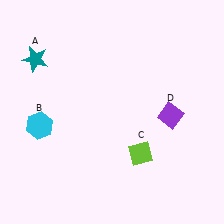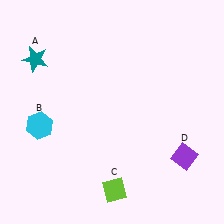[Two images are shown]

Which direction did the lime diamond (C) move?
The lime diamond (C) moved down.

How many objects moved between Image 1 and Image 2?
2 objects moved between the two images.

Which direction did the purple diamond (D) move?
The purple diamond (D) moved down.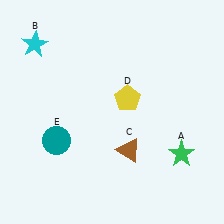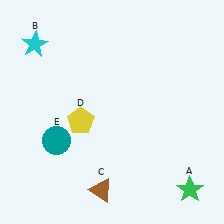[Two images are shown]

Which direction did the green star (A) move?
The green star (A) moved down.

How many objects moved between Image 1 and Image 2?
3 objects moved between the two images.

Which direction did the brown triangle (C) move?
The brown triangle (C) moved down.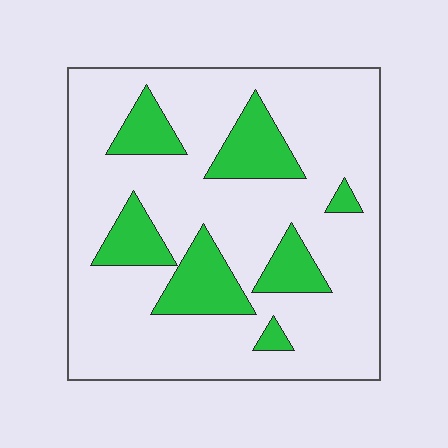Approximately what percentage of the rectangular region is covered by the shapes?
Approximately 20%.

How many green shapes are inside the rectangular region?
7.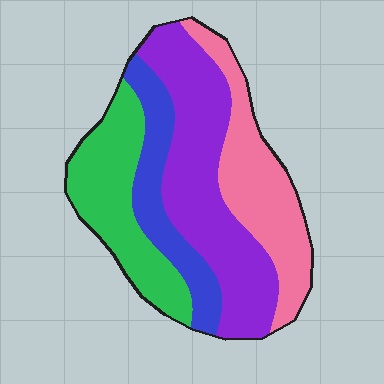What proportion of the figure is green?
Green takes up about one quarter (1/4) of the figure.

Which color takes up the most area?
Purple, at roughly 35%.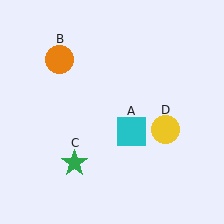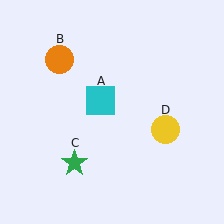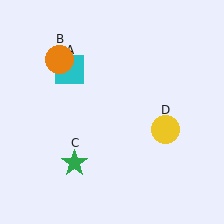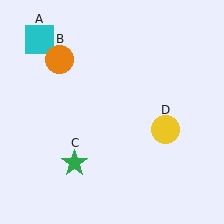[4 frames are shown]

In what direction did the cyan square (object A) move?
The cyan square (object A) moved up and to the left.